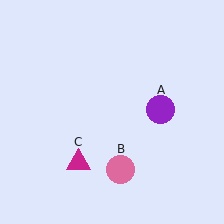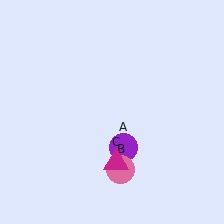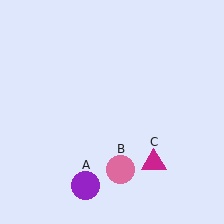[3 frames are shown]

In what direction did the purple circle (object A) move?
The purple circle (object A) moved down and to the left.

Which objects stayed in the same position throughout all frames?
Pink circle (object B) remained stationary.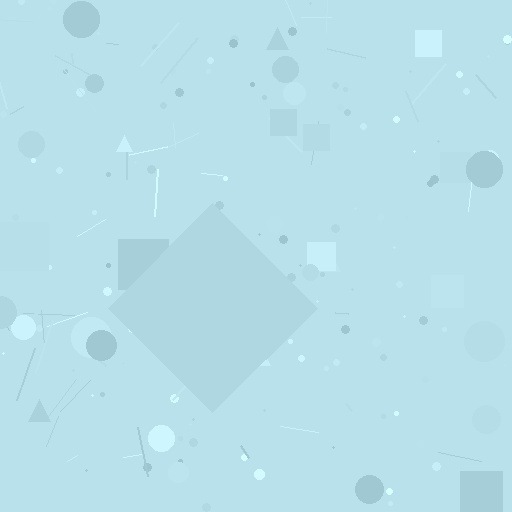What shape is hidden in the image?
A diamond is hidden in the image.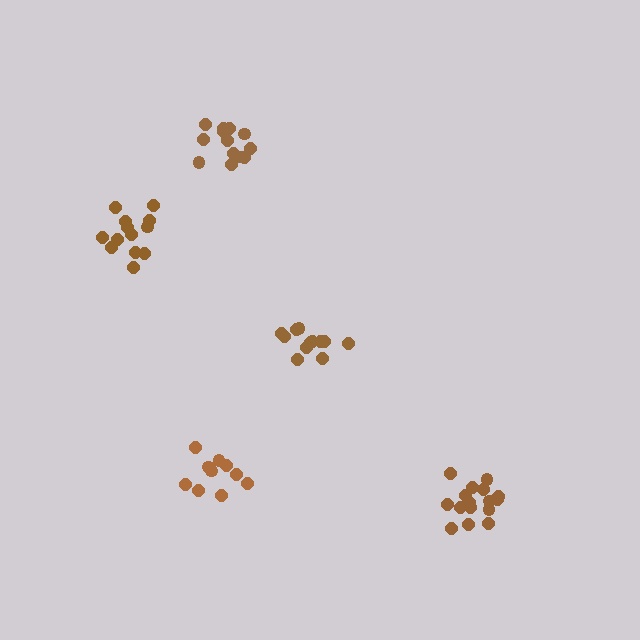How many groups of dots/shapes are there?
There are 5 groups.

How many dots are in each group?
Group 1: 13 dots, Group 2: 16 dots, Group 3: 10 dots, Group 4: 13 dots, Group 5: 13 dots (65 total).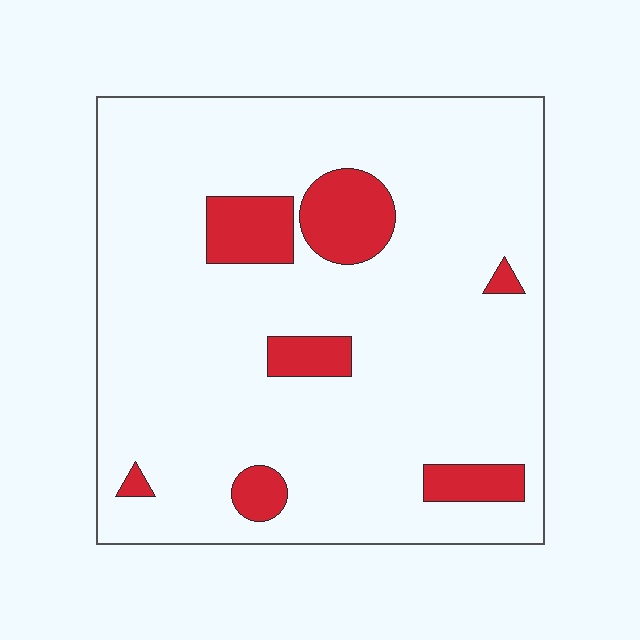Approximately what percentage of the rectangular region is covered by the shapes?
Approximately 10%.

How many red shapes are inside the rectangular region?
7.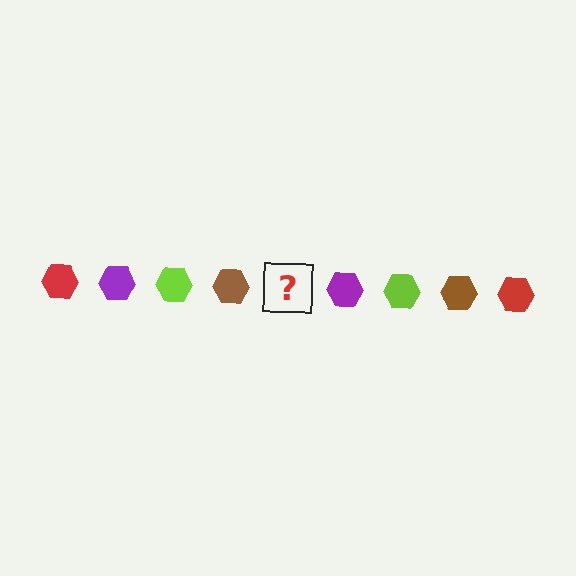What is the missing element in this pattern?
The missing element is a red hexagon.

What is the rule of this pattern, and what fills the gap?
The rule is that the pattern cycles through red, purple, lime, brown hexagons. The gap should be filled with a red hexagon.